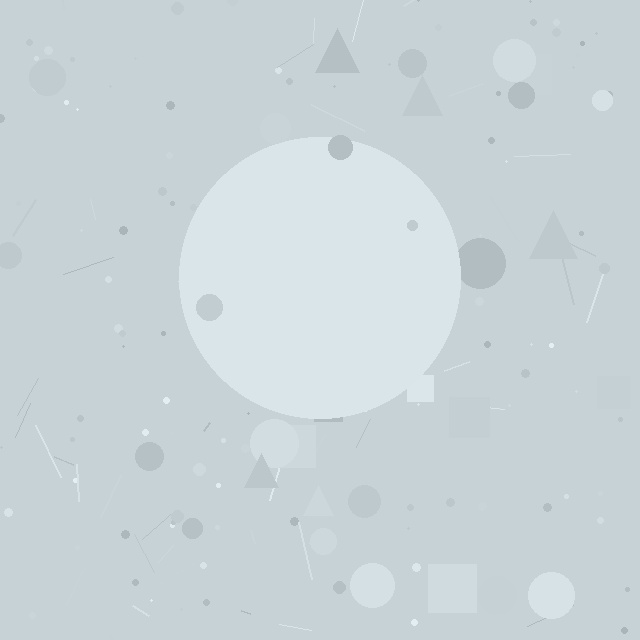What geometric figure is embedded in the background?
A circle is embedded in the background.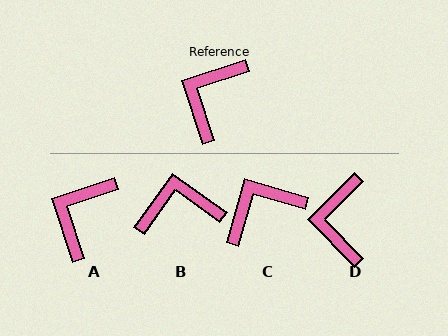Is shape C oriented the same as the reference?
No, it is off by about 34 degrees.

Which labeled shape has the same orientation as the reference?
A.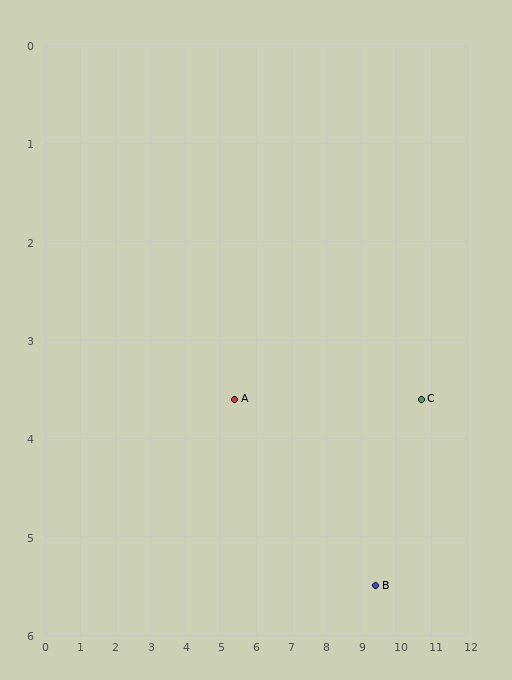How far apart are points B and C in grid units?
Points B and C are about 2.3 grid units apart.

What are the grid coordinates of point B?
Point B is at approximately (9.4, 5.5).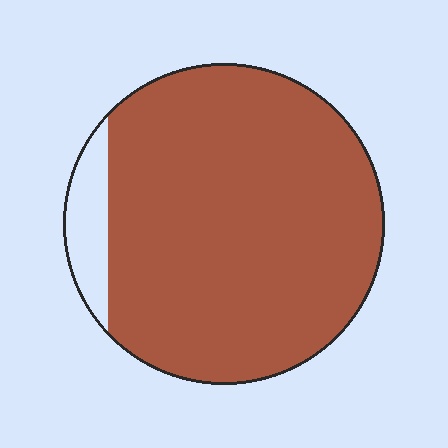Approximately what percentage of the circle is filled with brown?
Approximately 90%.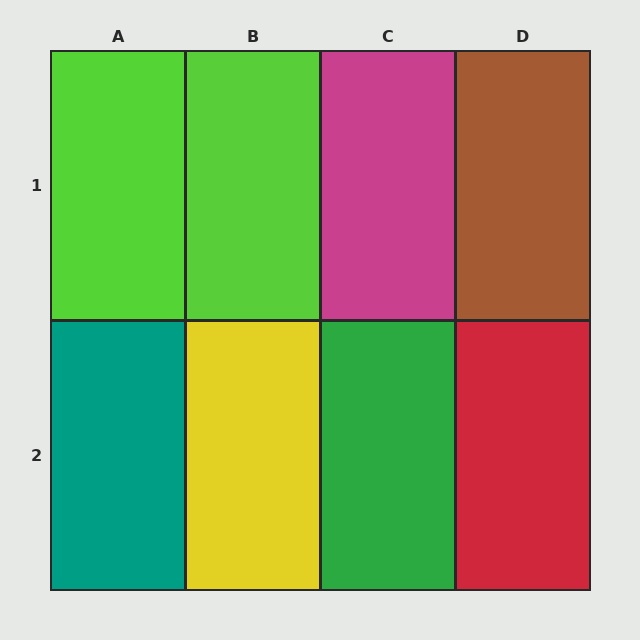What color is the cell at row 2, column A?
Teal.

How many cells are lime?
2 cells are lime.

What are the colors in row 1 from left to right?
Lime, lime, magenta, brown.